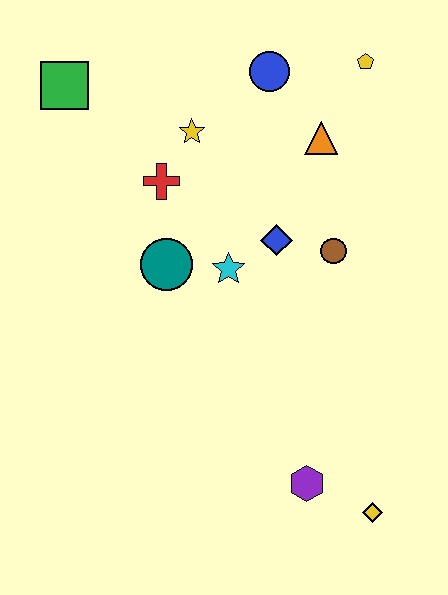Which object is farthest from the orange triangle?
The yellow diamond is farthest from the orange triangle.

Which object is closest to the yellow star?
The red cross is closest to the yellow star.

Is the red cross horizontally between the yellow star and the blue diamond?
No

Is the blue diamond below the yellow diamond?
No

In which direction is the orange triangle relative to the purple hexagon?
The orange triangle is above the purple hexagon.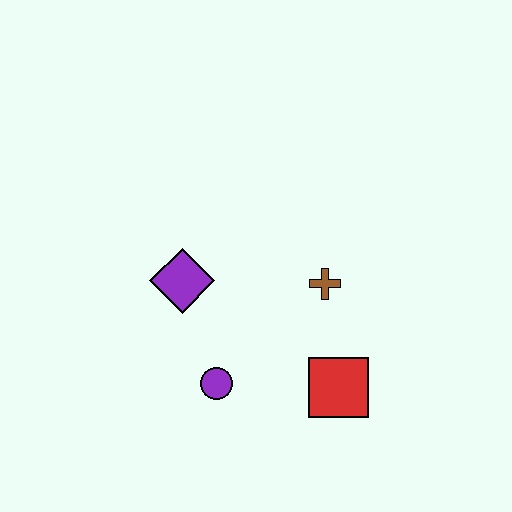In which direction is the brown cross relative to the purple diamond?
The brown cross is to the right of the purple diamond.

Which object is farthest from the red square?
The purple diamond is farthest from the red square.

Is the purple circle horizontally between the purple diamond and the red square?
Yes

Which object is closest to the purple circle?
The purple diamond is closest to the purple circle.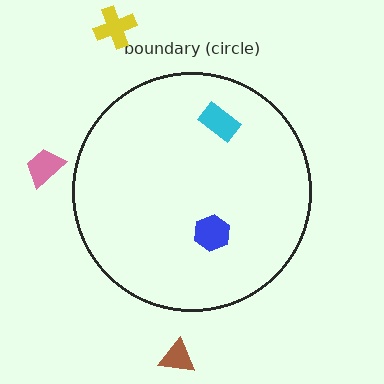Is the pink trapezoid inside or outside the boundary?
Outside.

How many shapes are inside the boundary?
2 inside, 3 outside.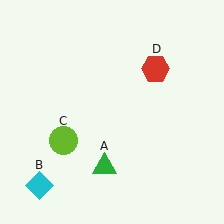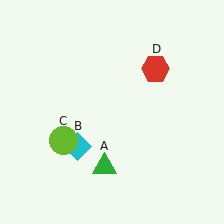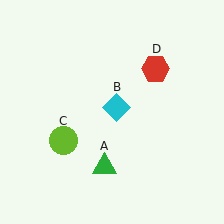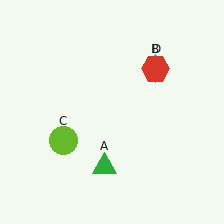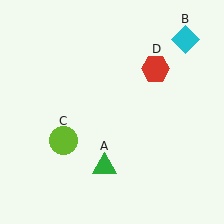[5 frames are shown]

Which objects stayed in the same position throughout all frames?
Green triangle (object A) and lime circle (object C) and red hexagon (object D) remained stationary.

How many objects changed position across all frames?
1 object changed position: cyan diamond (object B).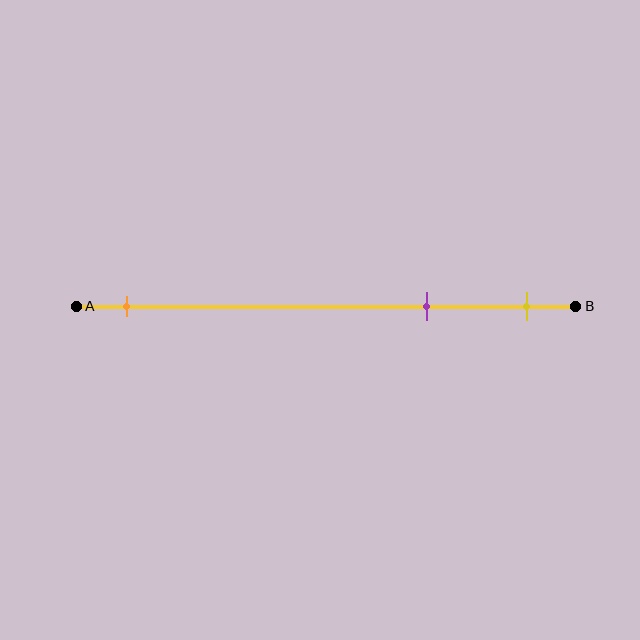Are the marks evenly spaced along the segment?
No, the marks are not evenly spaced.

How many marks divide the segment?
There are 3 marks dividing the segment.